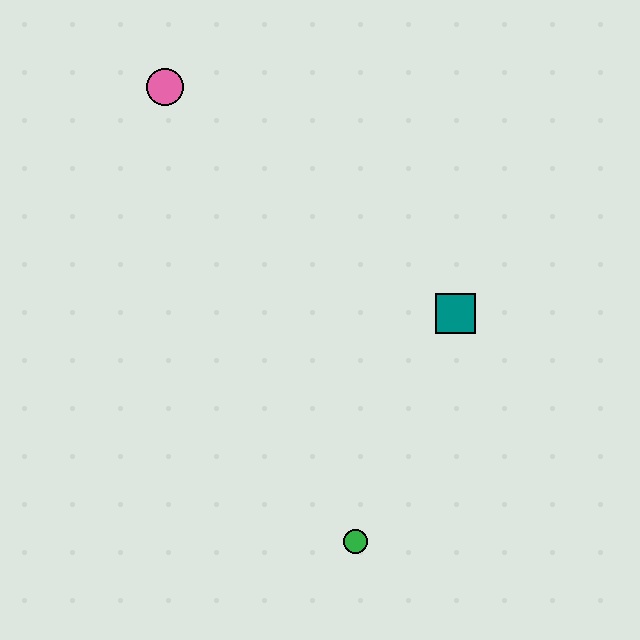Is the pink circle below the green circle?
No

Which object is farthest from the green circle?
The pink circle is farthest from the green circle.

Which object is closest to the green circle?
The teal square is closest to the green circle.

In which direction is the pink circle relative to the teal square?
The pink circle is to the left of the teal square.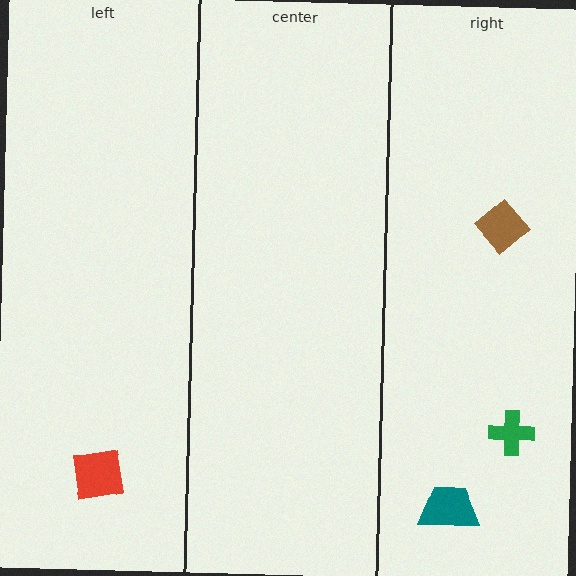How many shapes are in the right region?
3.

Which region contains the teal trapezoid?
The right region.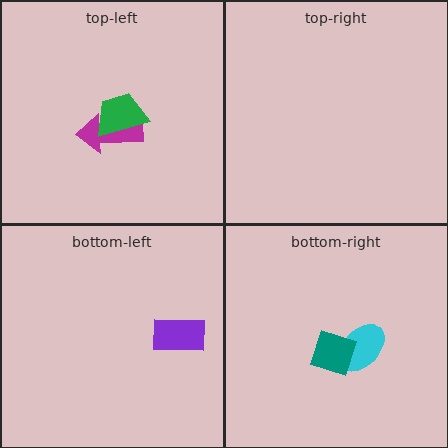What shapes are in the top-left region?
The magenta arrow, the green trapezoid.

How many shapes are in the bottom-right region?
2.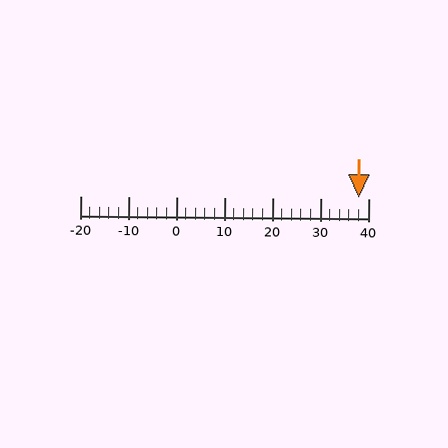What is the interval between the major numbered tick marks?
The major tick marks are spaced 10 units apart.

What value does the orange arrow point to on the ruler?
The orange arrow points to approximately 38.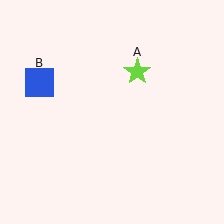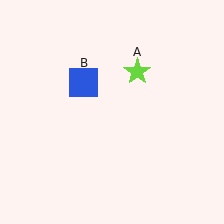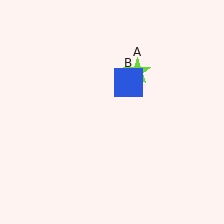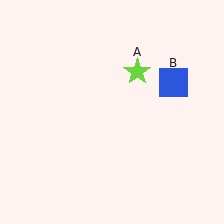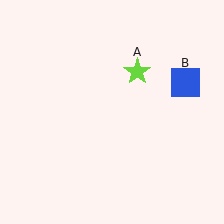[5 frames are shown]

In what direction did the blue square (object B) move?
The blue square (object B) moved right.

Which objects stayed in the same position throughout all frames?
Lime star (object A) remained stationary.